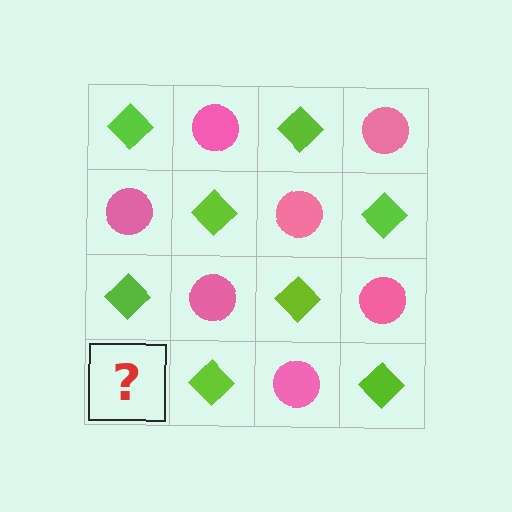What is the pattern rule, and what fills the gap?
The rule is that it alternates lime diamond and pink circle in a checkerboard pattern. The gap should be filled with a pink circle.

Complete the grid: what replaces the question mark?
The question mark should be replaced with a pink circle.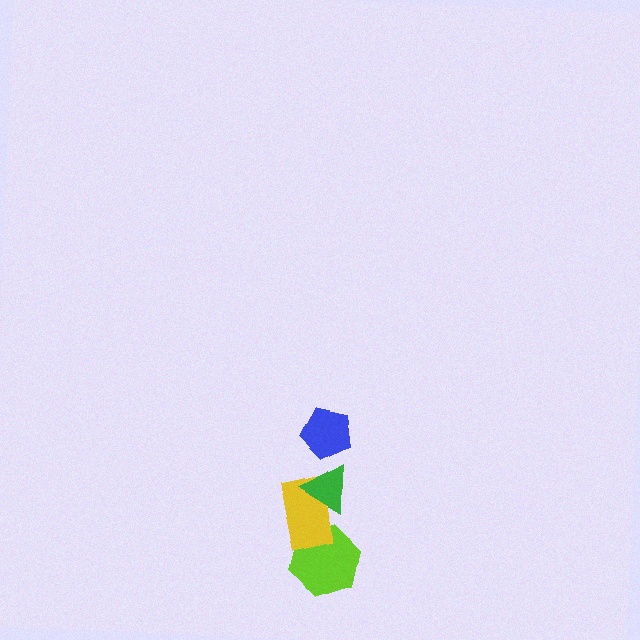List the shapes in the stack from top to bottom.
From top to bottom: the blue pentagon, the green triangle, the yellow rectangle, the lime hexagon.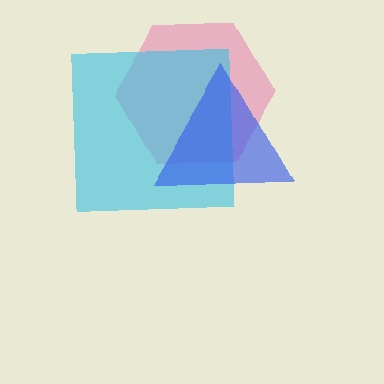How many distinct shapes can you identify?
There are 3 distinct shapes: a pink hexagon, a cyan square, a blue triangle.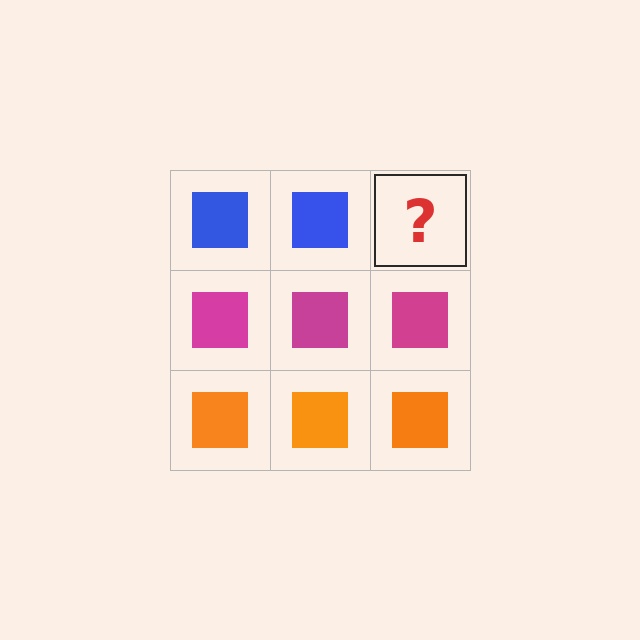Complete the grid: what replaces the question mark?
The question mark should be replaced with a blue square.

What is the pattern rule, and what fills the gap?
The rule is that each row has a consistent color. The gap should be filled with a blue square.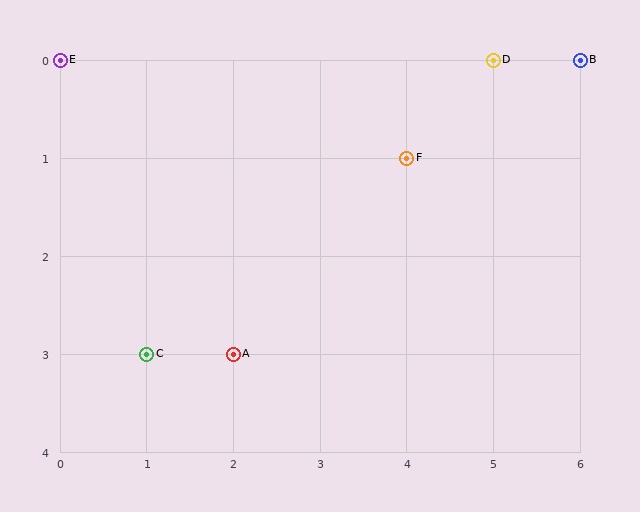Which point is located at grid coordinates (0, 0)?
Point E is at (0, 0).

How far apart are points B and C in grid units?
Points B and C are 5 columns and 3 rows apart (about 5.8 grid units diagonally).